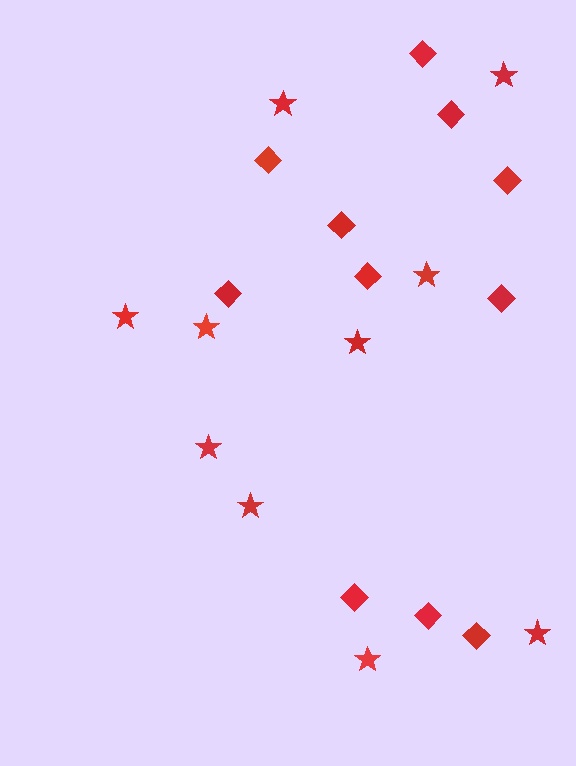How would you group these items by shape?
There are 2 groups: one group of stars (10) and one group of diamonds (11).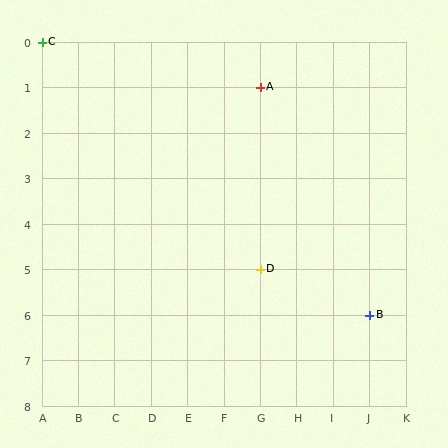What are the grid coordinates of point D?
Point D is at grid coordinates (G, 5).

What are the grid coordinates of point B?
Point B is at grid coordinates (J, 6).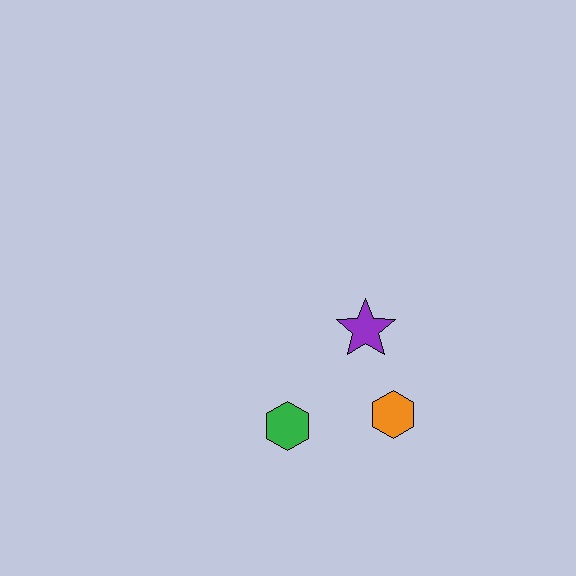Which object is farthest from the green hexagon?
The purple star is farthest from the green hexagon.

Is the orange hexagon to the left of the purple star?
No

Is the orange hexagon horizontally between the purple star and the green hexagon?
No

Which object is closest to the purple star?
The orange hexagon is closest to the purple star.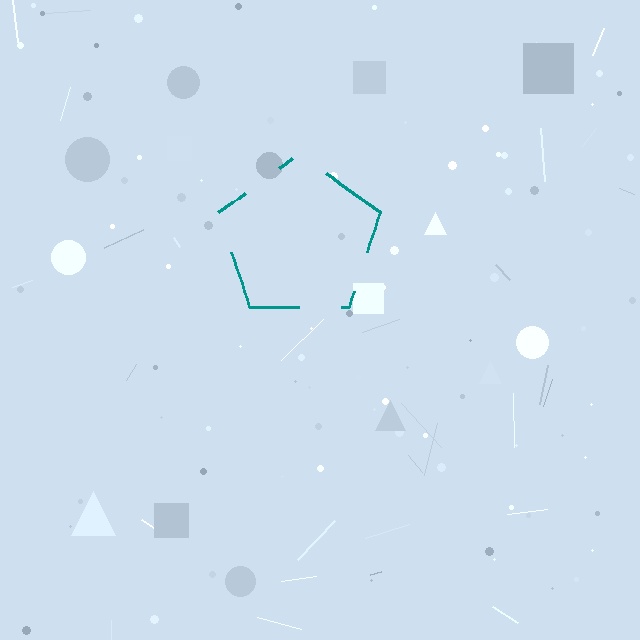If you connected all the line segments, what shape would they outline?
They would outline a pentagon.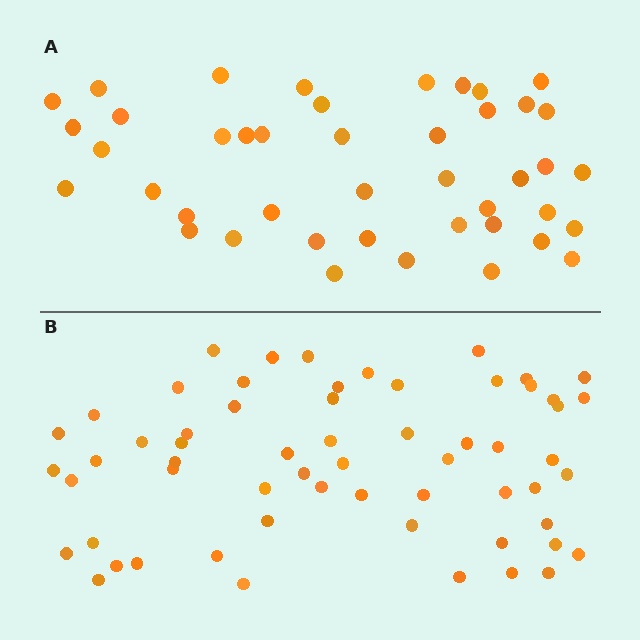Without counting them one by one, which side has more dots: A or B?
Region B (the bottom region) has more dots.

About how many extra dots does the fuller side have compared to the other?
Region B has approximately 15 more dots than region A.